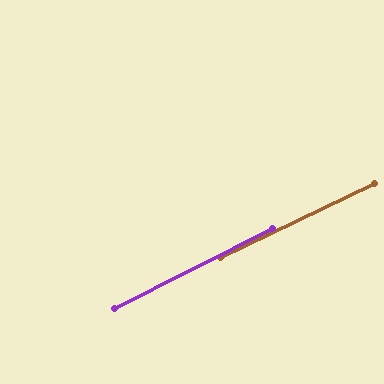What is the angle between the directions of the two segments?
Approximately 1 degree.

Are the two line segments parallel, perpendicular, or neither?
Parallel — their directions differ by only 0.7°.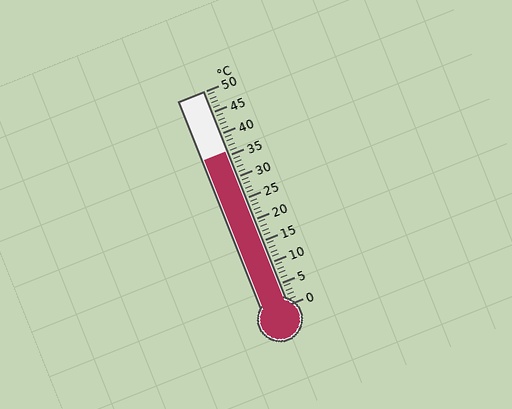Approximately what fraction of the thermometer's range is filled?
The thermometer is filled to approximately 70% of its range.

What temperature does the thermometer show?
The thermometer shows approximately 36°C.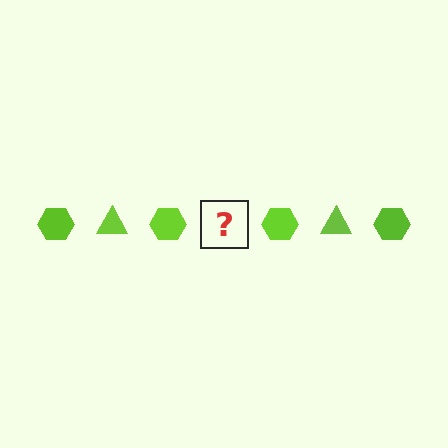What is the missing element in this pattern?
The missing element is a lime triangle.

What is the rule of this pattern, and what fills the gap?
The rule is that the pattern cycles through hexagon, triangle shapes in lime. The gap should be filled with a lime triangle.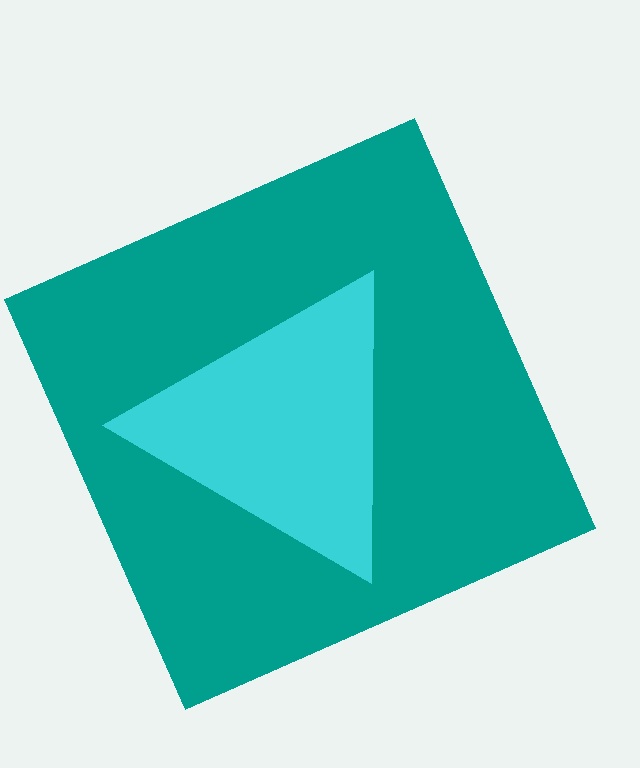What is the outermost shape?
The teal square.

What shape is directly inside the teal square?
The cyan triangle.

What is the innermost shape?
The cyan triangle.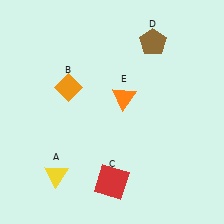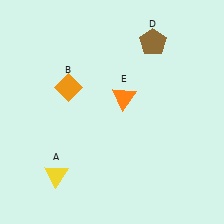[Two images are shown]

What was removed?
The red square (C) was removed in Image 2.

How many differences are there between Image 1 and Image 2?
There is 1 difference between the two images.